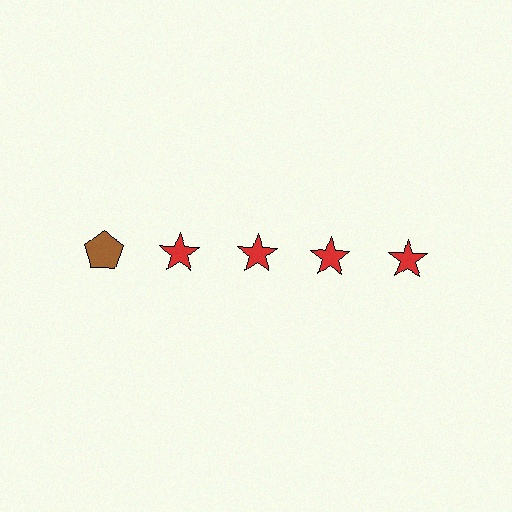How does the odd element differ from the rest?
It differs in both color (brown instead of red) and shape (pentagon instead of star).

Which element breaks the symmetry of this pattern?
The brown pentagon in the top row, leftmost column breaks the symmetry. All other shapes are red stars.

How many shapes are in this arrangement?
There are 5 shapes arranged in a grid pattern.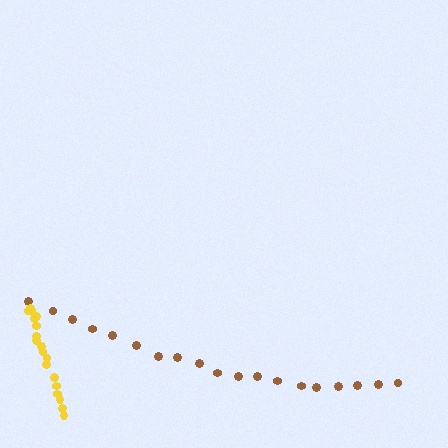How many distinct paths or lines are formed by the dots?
There are 2 distinct paths.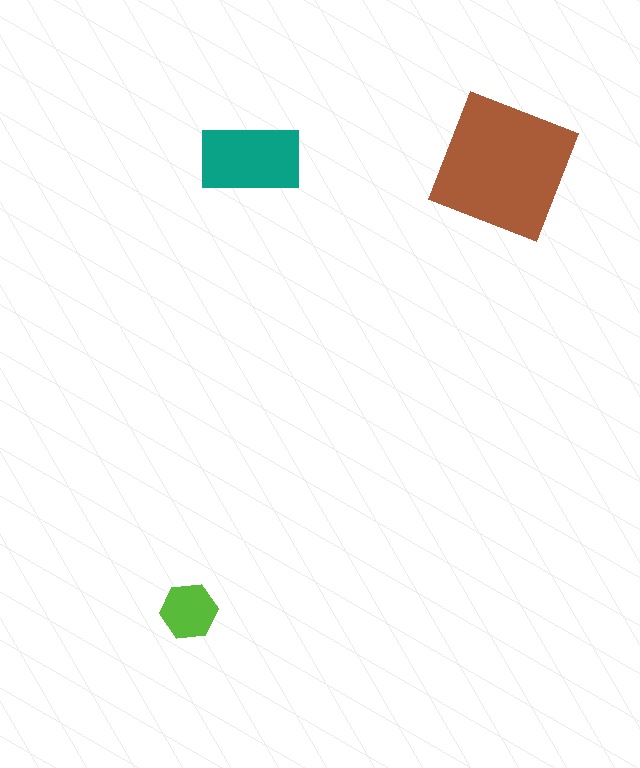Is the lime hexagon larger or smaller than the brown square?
Smaller.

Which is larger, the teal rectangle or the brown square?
The brown square.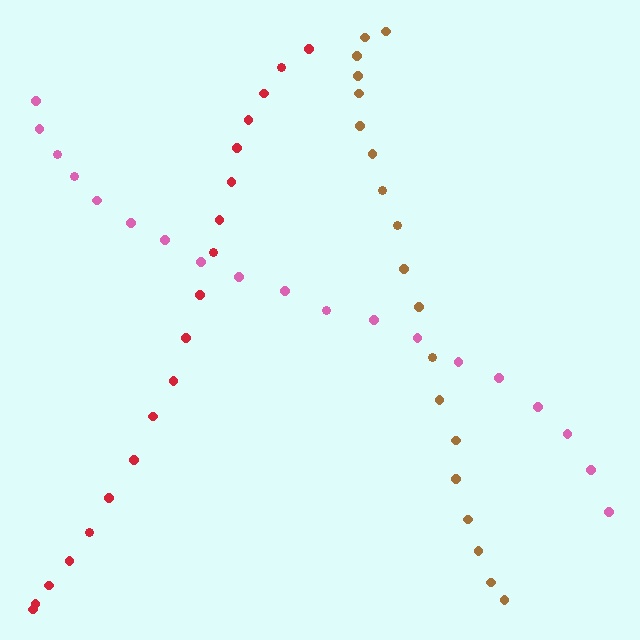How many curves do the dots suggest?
There are 3 distinct paths.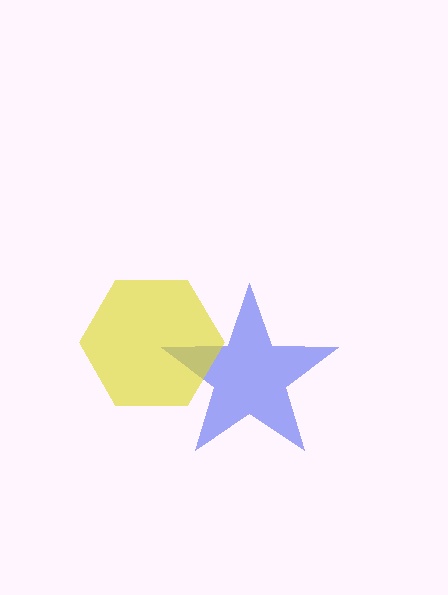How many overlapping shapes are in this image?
There are 2 overlapping shapes in the image.